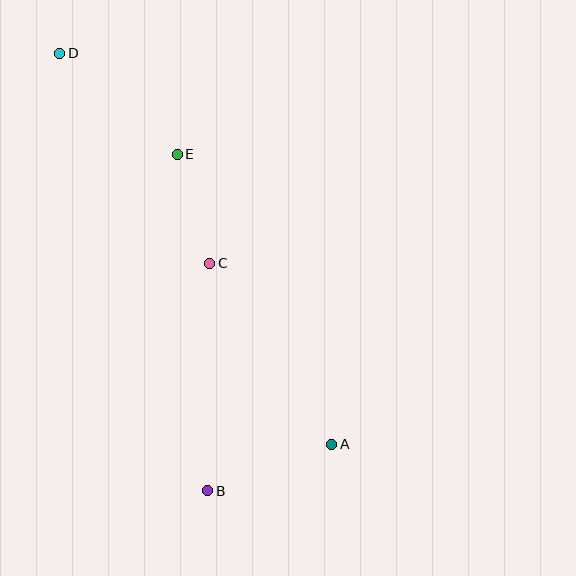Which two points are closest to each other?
Points C and E are closest to each other.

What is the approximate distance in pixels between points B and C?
The distance between B and C is approximately 228 pixels.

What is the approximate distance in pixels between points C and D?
The distance between C and D is approximately 258 pixels.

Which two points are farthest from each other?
Points A and D are farthest from each other.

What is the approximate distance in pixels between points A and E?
The distance between A and E is approximately 329 pixels.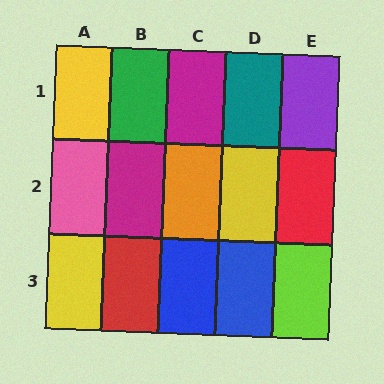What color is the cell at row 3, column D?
Blue.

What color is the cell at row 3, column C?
Blue.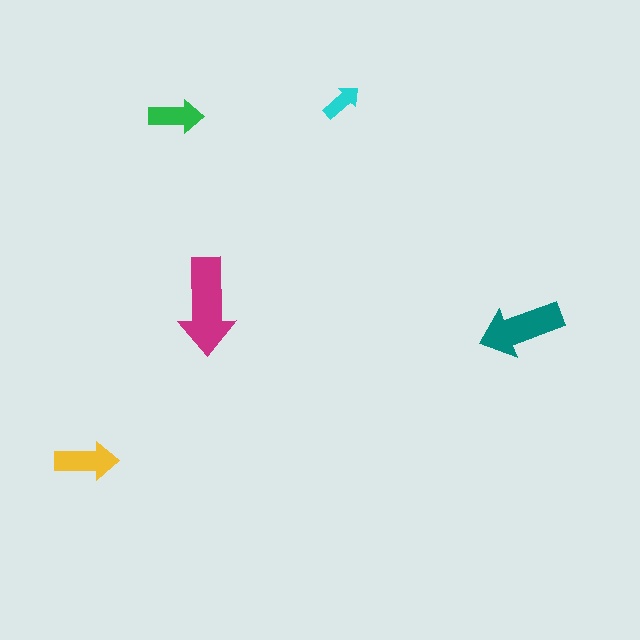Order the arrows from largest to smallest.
the magenta one, the teal one, the yellow one, the green one, the cyan one.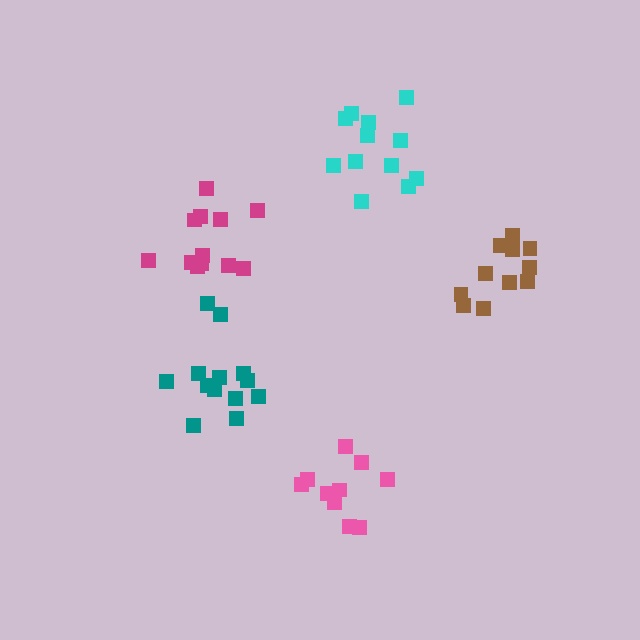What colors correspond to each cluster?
The clusters are colored: magenta, brown, pink, teal, cyan.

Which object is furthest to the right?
The brown cluster is rightmost.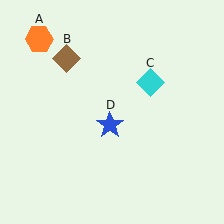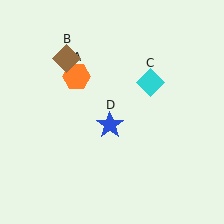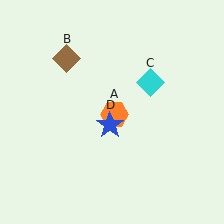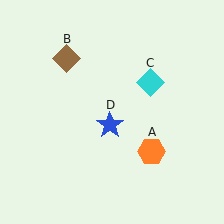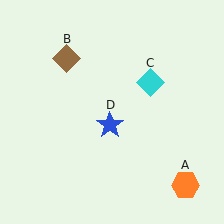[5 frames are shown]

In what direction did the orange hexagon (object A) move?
The orange hexagon (object A) moved down and to the right.